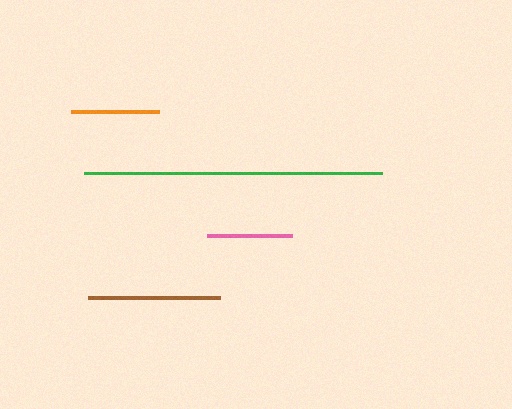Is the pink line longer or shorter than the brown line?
The brown line is longer than the pink line.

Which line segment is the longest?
The green line is the longest at approximately 297 pixels.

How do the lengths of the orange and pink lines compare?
The orange and pink lines are approximately the same length.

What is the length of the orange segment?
The orange segment is approximately 88 pixels long.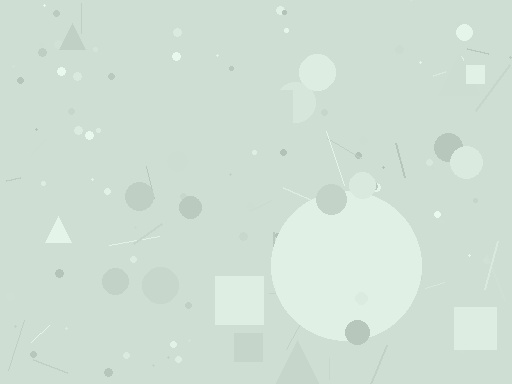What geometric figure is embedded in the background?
A circle is embedded in the background.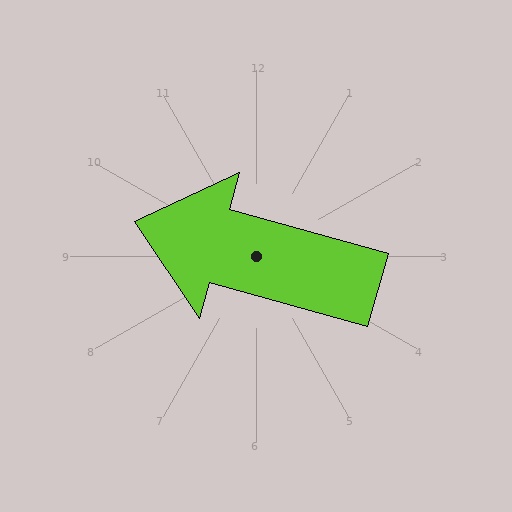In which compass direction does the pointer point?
West.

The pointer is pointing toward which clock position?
Roughly 10 o'clock.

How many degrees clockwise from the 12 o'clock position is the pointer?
Approximately 286 degrees.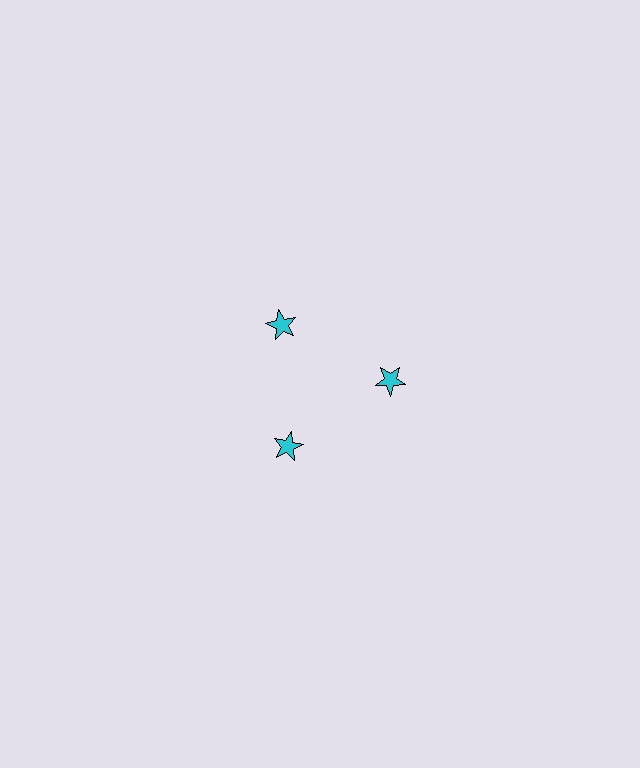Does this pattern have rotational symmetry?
Yes, this pattern has 3-fold rotational symmetry. It looks the same after rotating 120 degrees around the center.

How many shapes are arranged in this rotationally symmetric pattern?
There are 3 shapes, arranged in 3 groups of 1.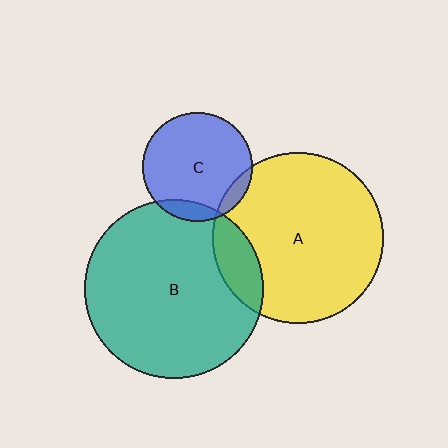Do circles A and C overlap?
Yes.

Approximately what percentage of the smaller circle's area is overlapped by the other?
Approximately 10%.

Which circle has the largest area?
Circle B (teal).